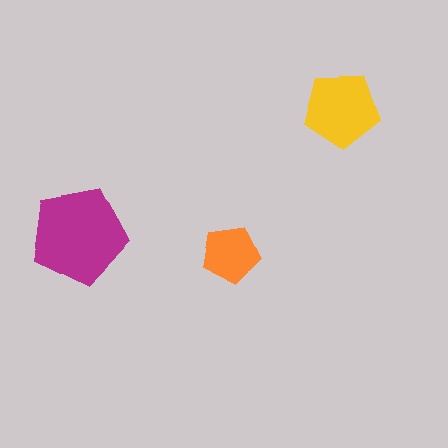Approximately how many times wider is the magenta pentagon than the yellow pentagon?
About 1.5 times wider.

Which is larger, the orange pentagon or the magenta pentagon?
The magenta one.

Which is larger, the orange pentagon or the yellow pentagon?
The yellow one.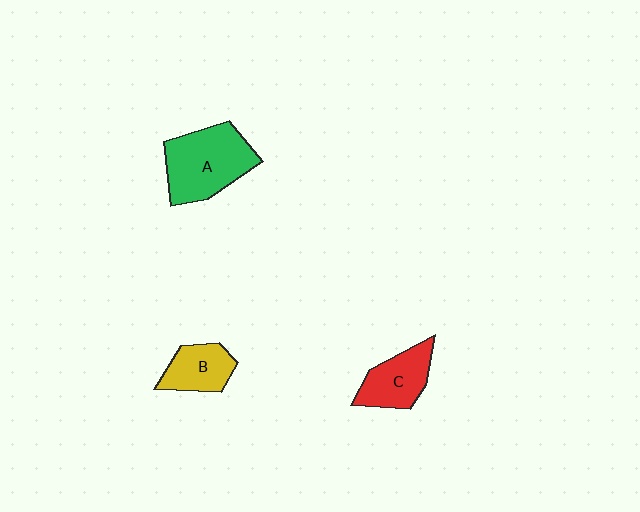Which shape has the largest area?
Shape A (green).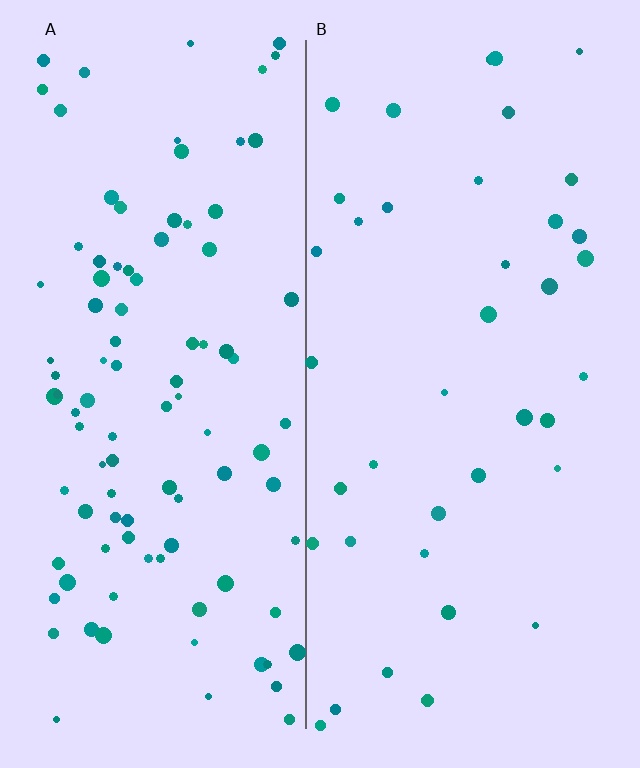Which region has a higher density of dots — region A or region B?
A (the left).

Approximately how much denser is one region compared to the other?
Approximately 2.5× — region A over region B.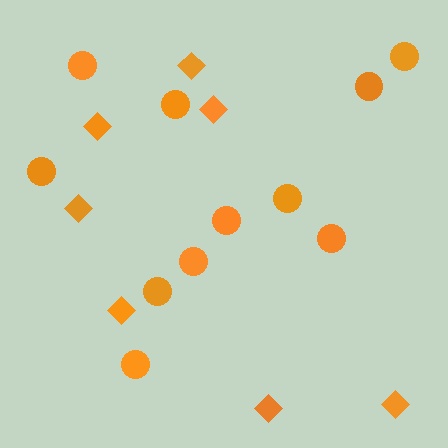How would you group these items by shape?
There are 2 groups: one group of circles (11) and one group of diamonds (7).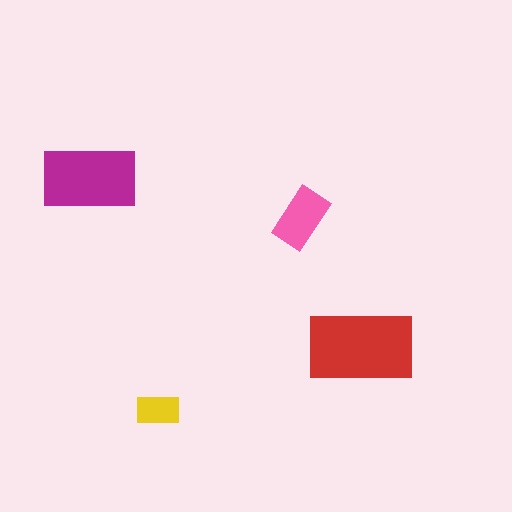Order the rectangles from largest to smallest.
the red one, the magenta one, the pink one, the yellow one.